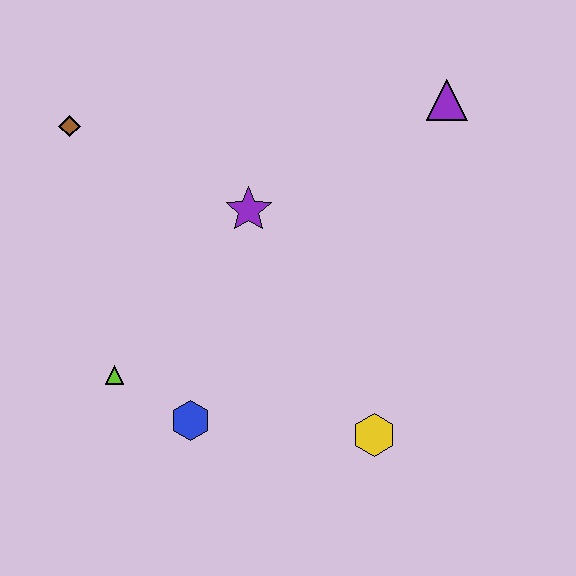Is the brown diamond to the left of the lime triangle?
Yes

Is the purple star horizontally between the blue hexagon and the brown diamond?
No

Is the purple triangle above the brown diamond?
Yes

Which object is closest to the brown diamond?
The purple star is closest to the brown diamond.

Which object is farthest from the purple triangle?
The lime triangle is farthest from the purple triangle.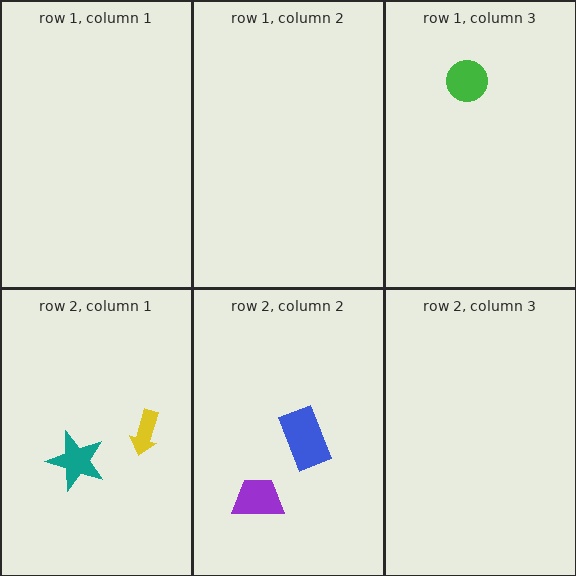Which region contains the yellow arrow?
The row 2, column 1 region.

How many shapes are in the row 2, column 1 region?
2.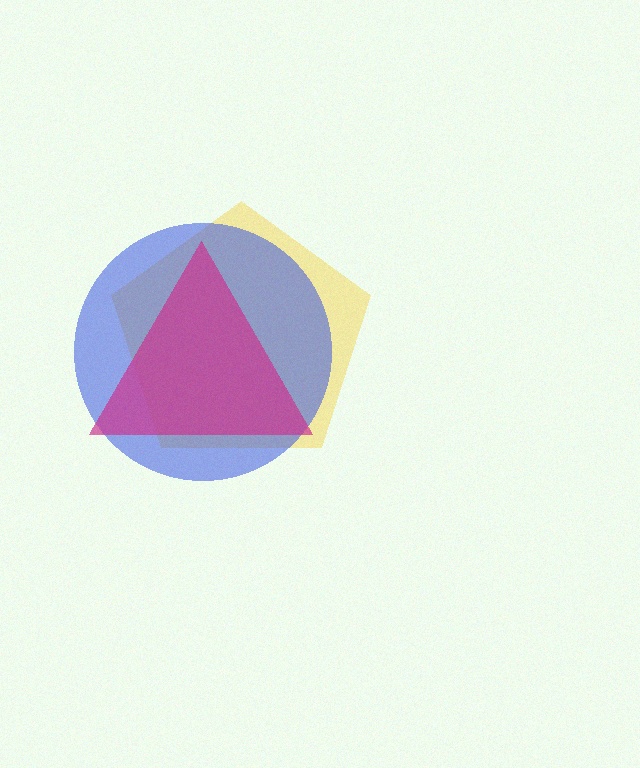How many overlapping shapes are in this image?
There are 3 overlapping shapes in the image.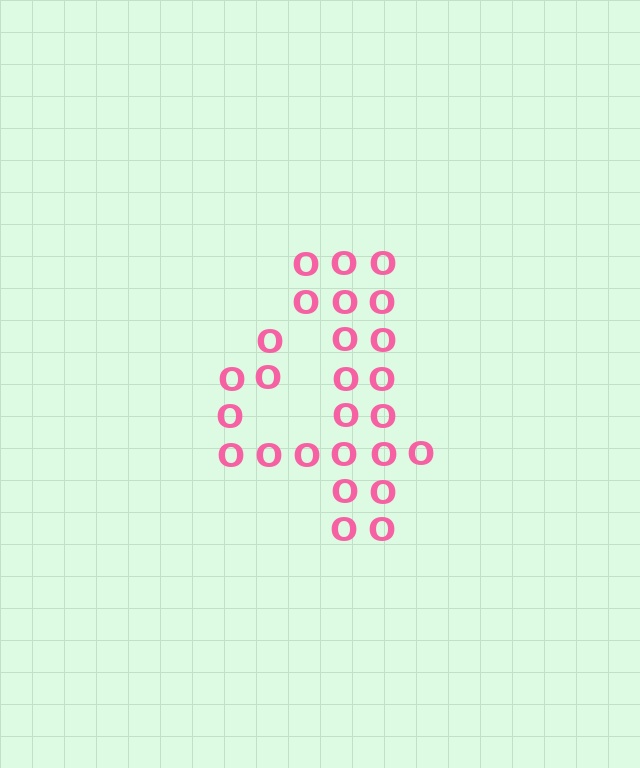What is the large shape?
The large shape is the digit 4.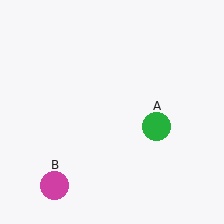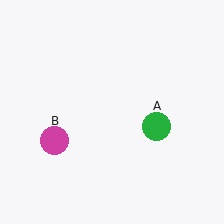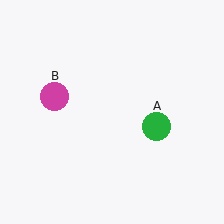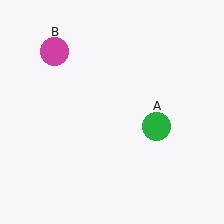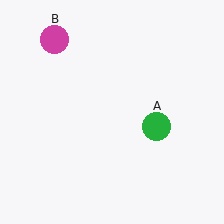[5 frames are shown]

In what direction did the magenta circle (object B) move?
The magenta circle (object B) moved up.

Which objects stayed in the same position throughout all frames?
Green circle (object A) remained stationary.